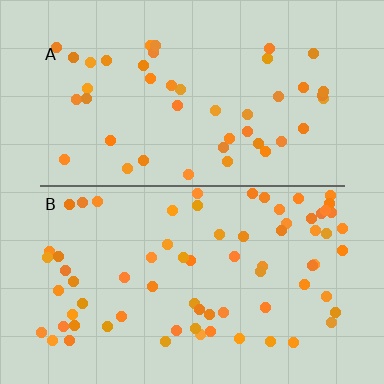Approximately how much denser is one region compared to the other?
Approximately 1.6× — region B over region A.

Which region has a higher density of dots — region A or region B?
B (the bottom).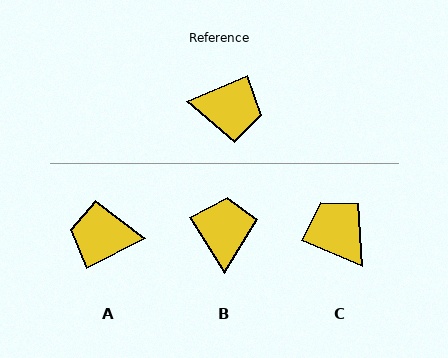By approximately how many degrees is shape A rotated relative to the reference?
Approximately 176 degrees clockwise.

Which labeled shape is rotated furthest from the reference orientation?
A, about 176 degrees away.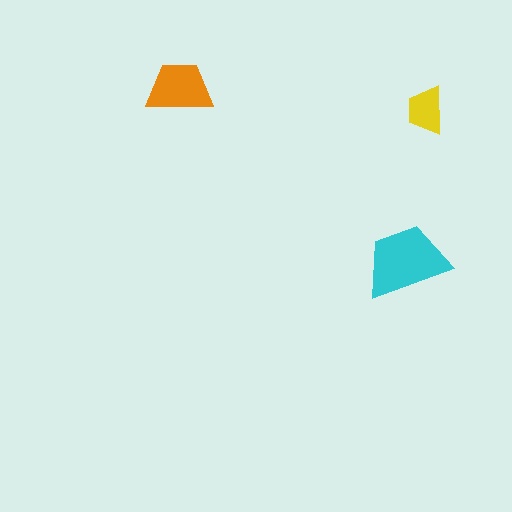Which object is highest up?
The orange trapezoid is topmost.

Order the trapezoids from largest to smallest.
the cyan one, the orange one, the yellow one.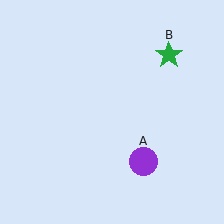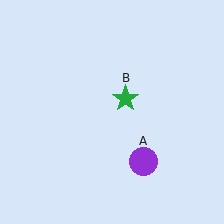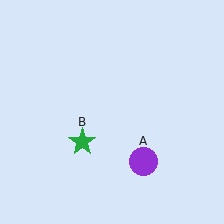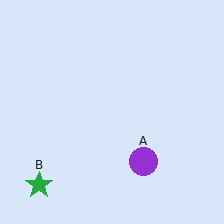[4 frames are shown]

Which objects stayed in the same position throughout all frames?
Purple circle (object A) remained stationary.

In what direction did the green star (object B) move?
The green star (object B) moved down and to the left.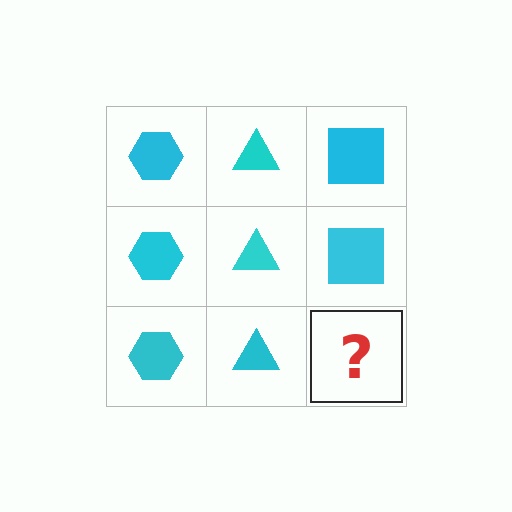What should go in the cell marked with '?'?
The missing cell should contain a cyan square.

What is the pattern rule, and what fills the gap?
The rule is that each column has a consistent shape. The gap should be filled with a cyan square.